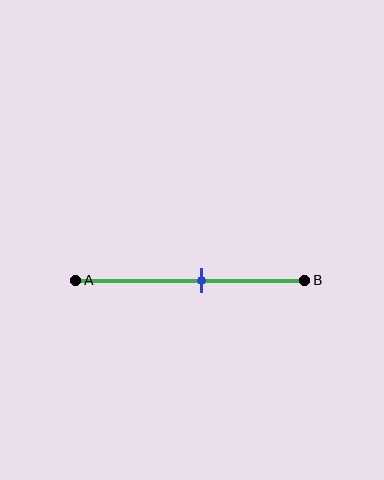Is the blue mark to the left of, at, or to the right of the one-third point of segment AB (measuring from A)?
The blue mark is to the right of the one-third point of segment AB.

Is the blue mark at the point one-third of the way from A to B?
No, the mark is at about 55% from A, not at the 33% one-third point.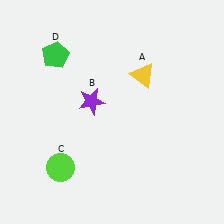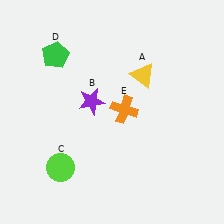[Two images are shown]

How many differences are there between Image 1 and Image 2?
There is 1 difference between the two images.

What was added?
An orange cross (E) was added in Image 2.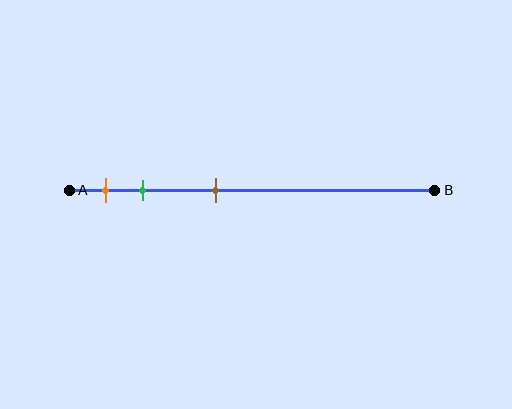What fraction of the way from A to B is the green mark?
The green mark is approximately 20% (0.2) of the way from A to B.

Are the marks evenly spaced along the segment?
No, the marks are not evenly spaced.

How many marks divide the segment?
There are 3 marks dividing the segment.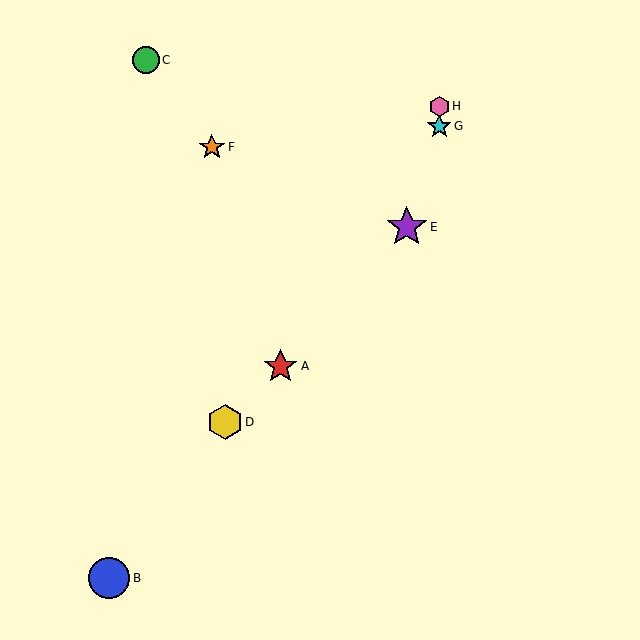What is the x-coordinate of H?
Object H is at x≈439.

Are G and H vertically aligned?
Yes, both are at x≈439.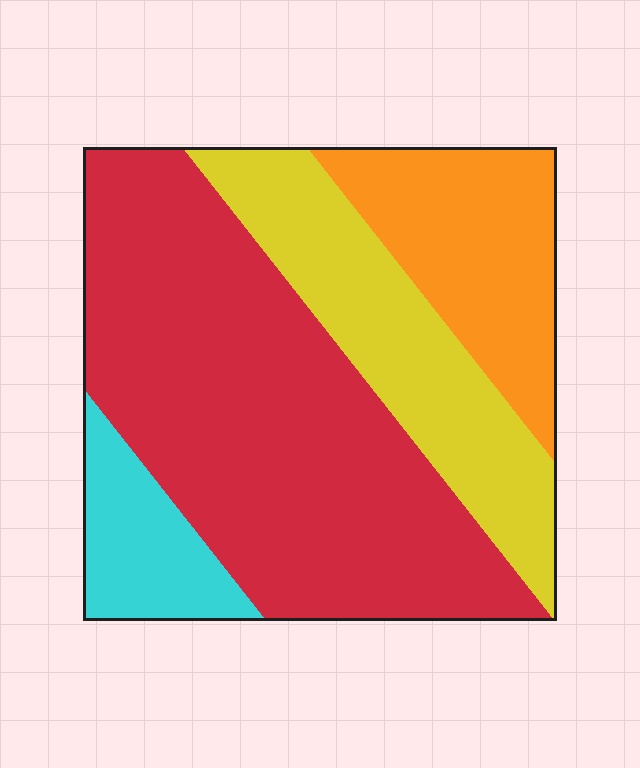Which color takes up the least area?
Cyan, at roughly 10%.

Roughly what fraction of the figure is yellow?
Yellow covers 22% of the figure.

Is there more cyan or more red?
Red.